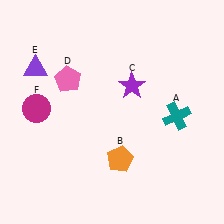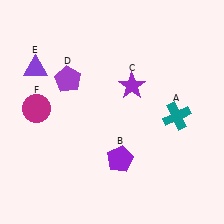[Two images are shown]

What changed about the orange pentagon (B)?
In Image 1, B is orange. In Image 2, it changed to purple.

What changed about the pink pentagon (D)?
In Image 1, D is pink. In Image 2, it changed to purple.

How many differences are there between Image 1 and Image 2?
There are 2 differences between the two images.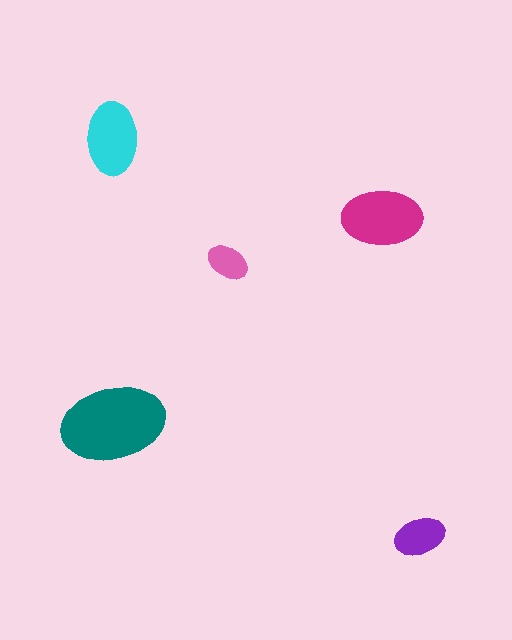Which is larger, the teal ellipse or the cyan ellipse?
The teal one.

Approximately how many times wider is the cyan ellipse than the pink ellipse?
About 1.5 times wider.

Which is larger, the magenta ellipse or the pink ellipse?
The magenta one.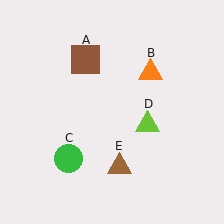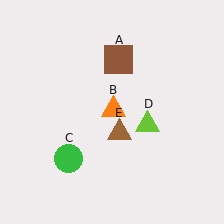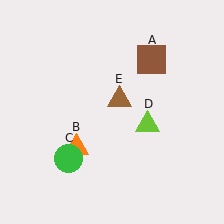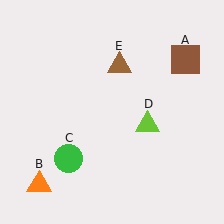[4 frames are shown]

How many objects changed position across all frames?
3 objects changed position: brown square (object A), orange triangle (object B), brown triangle (object E).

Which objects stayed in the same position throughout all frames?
Green circle (object C) and lime triangle (object D) remained stationary.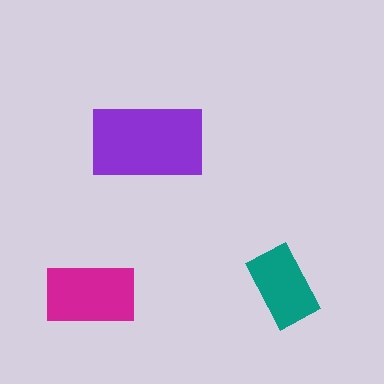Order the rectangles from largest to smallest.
the purple one, the magenta one, the teal one.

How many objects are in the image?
There are 3 objects in the image.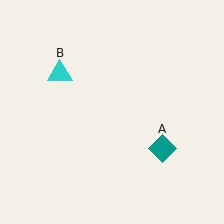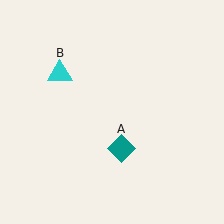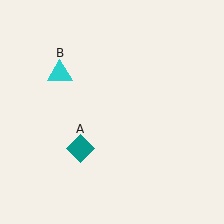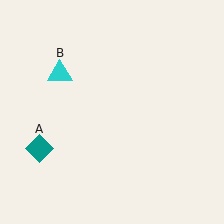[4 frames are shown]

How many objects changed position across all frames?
1 object changed position: teal diamond (object A).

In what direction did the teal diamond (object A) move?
The teal diamond (object A) moved left.